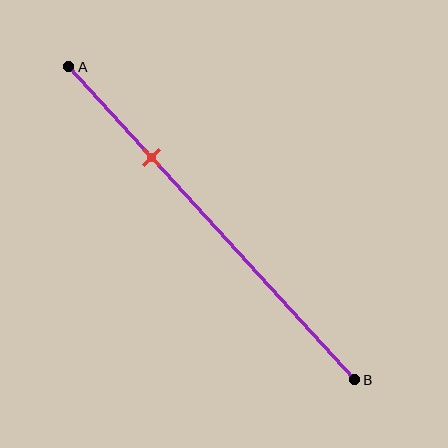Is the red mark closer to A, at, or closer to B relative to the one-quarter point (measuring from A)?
The red mark is closer to point B than the one-quarter point of segment AB.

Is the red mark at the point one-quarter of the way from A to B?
No, the mark is at about 30% from A, not at the 25% one-quarter point.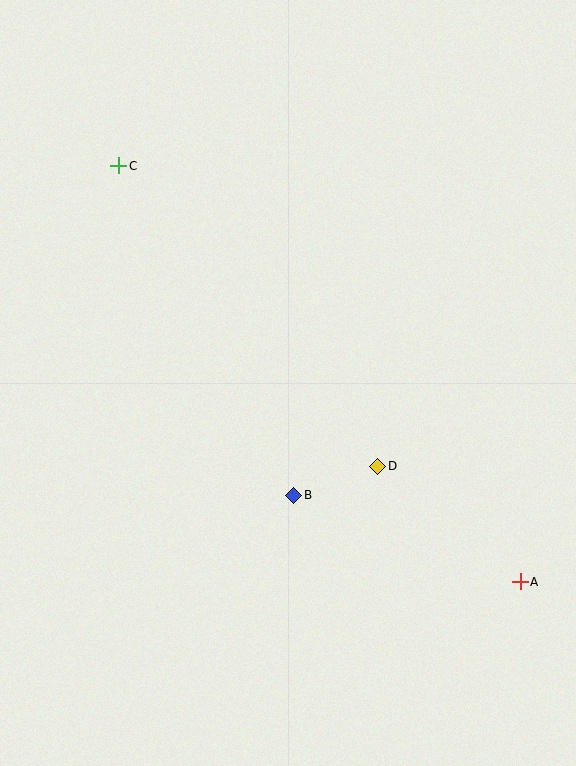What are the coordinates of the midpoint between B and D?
The midpoint between B and D is at (336, 481).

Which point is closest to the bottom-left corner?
Point B is closest to the bottom-left corner.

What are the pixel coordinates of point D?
Point D is at (378, 466).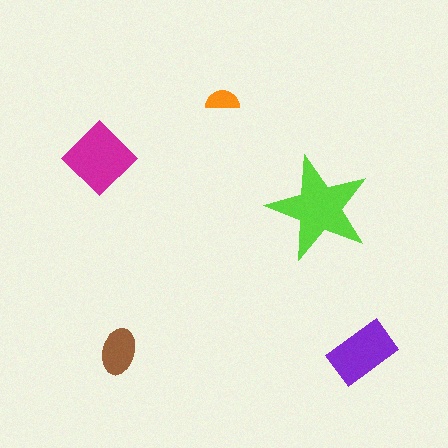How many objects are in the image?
There are 5 objects in the image.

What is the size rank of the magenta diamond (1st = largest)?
2nd.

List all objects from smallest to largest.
The orange semicircle, the brown ellipse, the purple rectangle, the magenta diamond, the lime star.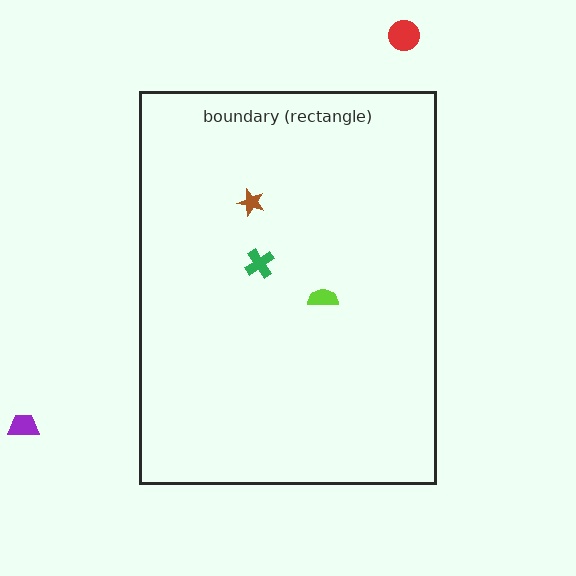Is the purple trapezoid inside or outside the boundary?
Outside.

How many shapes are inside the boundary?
3 inside, 2 outside.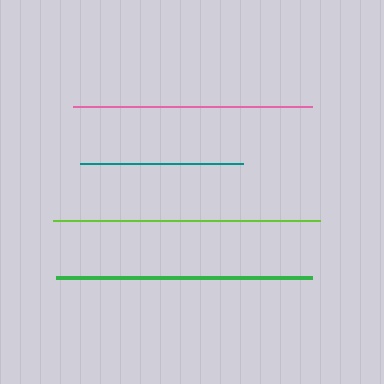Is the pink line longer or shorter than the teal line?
The pink line is longer than the teal line.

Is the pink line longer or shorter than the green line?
The green line is longer than the pink line.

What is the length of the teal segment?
The teal segment is approximately 164 pixels long.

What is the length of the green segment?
The green segment is approximately 256 pixels long.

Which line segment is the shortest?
The teal line is the shortest at approximately 164 pixels.